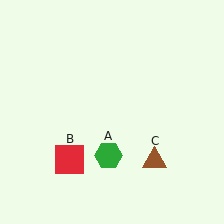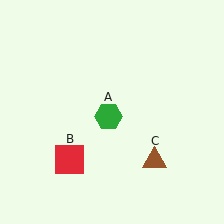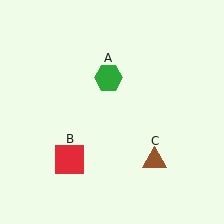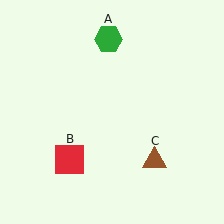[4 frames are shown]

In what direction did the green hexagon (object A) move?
The green hexagon (object A) moved up.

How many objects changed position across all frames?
1 object changed position: green hexagon (object A).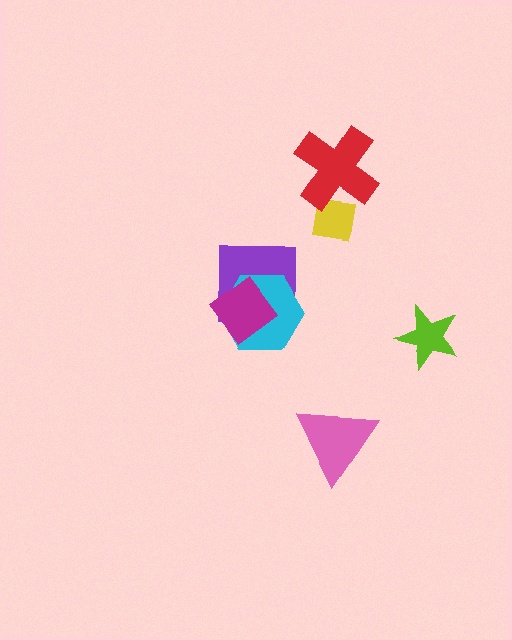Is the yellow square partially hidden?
Yes, it is partially covered by another shape.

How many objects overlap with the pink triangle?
0 objects overlap with the pink triangle.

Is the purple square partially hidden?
Yes, it is partially covered by another shape.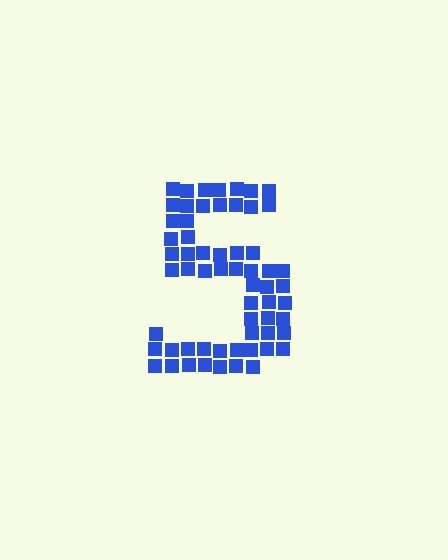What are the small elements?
The small elements are squares.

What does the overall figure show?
The overall figure shows the digit 5.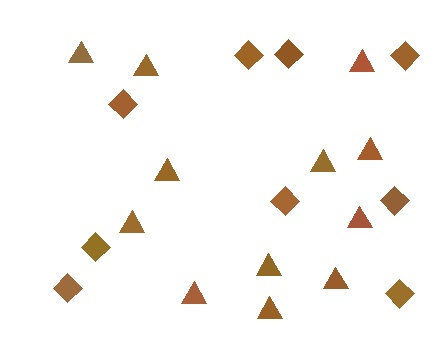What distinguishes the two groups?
There are 2 groups: one group of triangles (12) and one group of diamonds (9).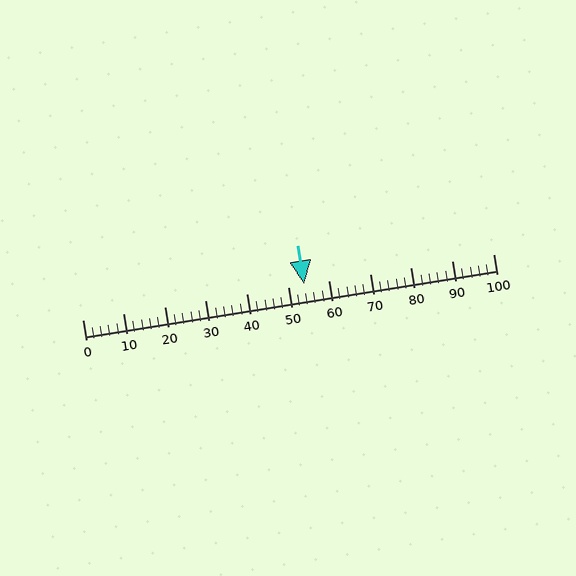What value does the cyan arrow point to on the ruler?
The cyan arrow points to approximately 54.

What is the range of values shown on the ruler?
The ruler shows values from 0 to 100.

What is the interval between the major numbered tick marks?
The major tick marks are spaced 10 units apart.